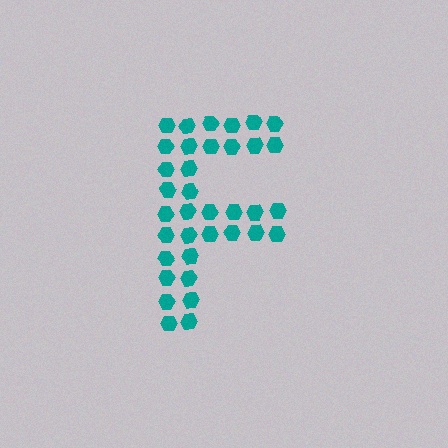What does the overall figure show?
The overall figure shows the letter F.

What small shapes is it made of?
It is made of small hexagons.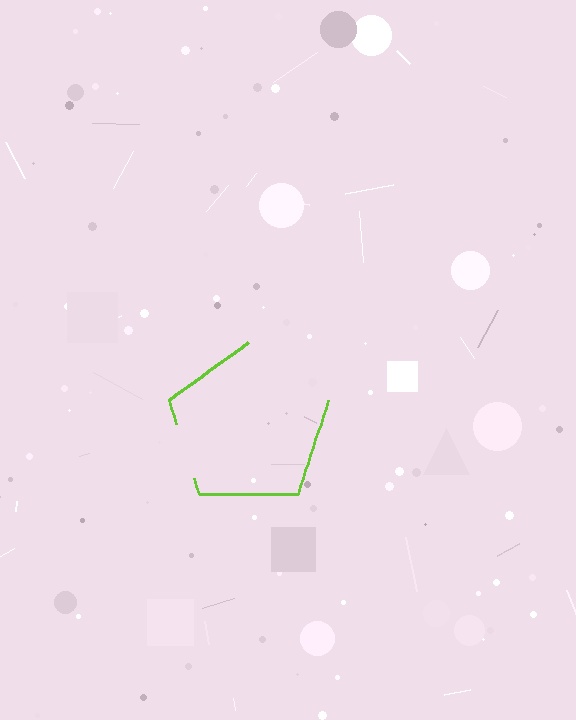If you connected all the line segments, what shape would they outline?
They would outline a pentagon.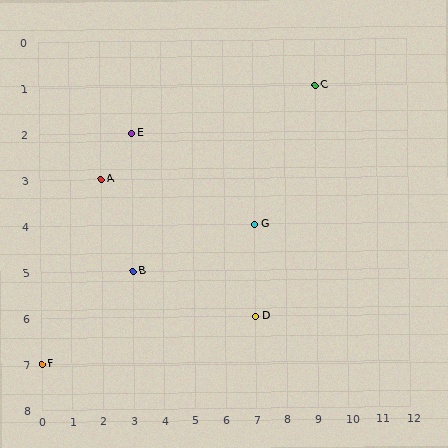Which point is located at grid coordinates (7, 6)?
Point D is at (7, 6).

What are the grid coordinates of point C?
Point C is at grid coordinates (9, 1).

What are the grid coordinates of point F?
Point F is at grid coordinates (0, 7).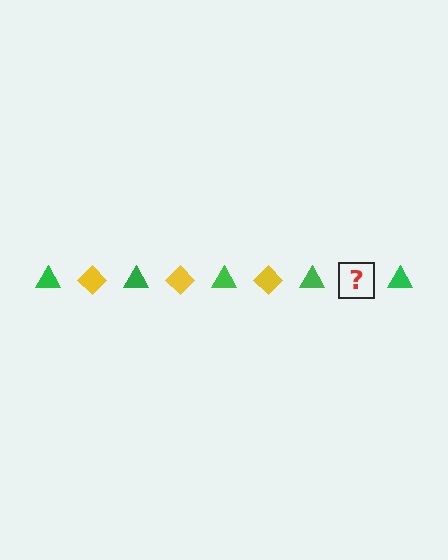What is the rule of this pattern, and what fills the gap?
The rule is that the pattern alternates between green triangle and yellow diamond. The gap should be filled with a yellow diamond.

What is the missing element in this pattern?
The missing element is a yellow diamond.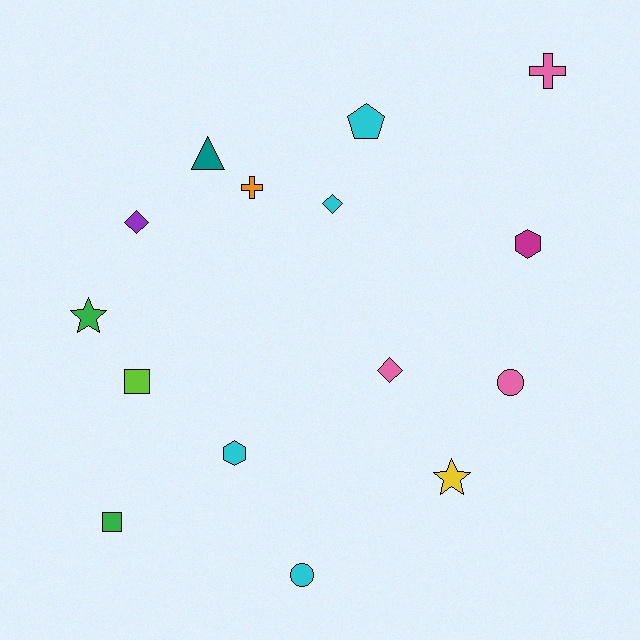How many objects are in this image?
There are 15 objects.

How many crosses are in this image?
There are 2 crosses.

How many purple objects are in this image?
There is 1 purple object.